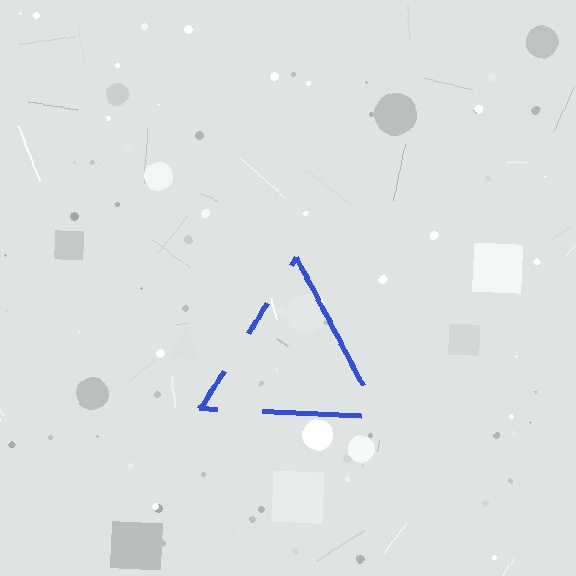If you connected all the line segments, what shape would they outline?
They would outline a triangle.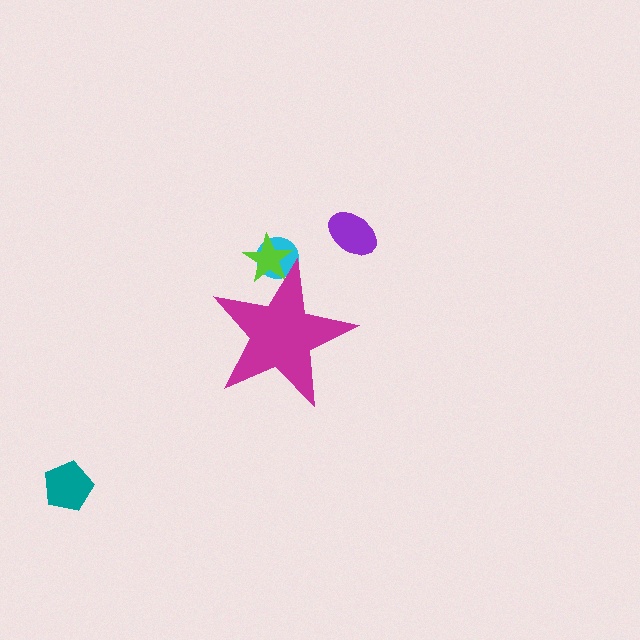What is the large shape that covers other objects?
A magenta star.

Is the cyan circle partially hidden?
Yes, the cyan circle is partially hidden behind the magenta star.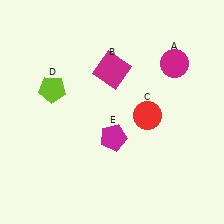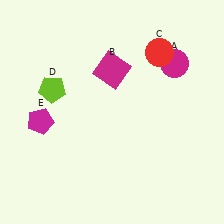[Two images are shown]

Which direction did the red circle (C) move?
The red circle (C) moved up.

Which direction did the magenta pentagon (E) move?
The magenta pentagon (E) moved left.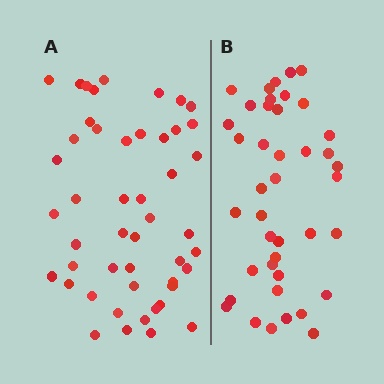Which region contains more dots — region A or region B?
Region A (the left region) has more dots.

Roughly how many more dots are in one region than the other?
Region A has roughly 8 or so more dots than region B.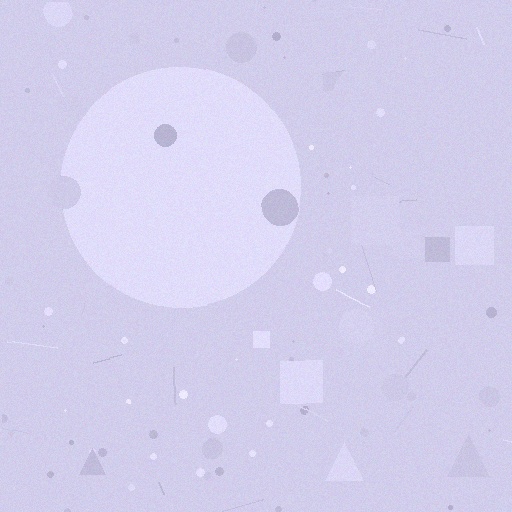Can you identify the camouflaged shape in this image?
The camouflaged shape is a circle.